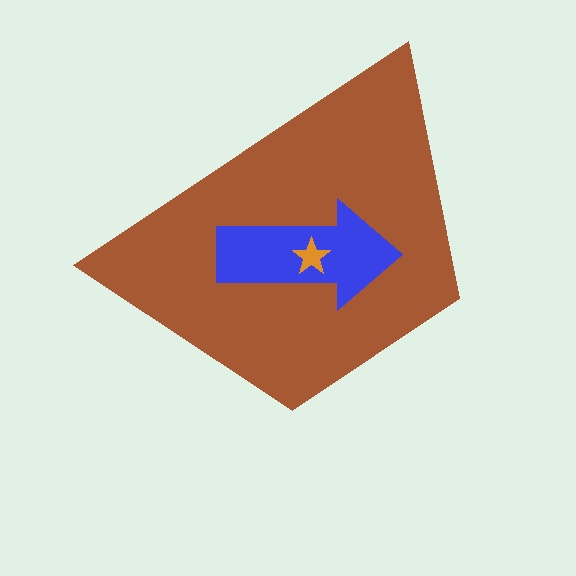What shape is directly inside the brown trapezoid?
The blue arrow.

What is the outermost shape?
The brown trapezoid.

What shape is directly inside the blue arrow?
The orange star.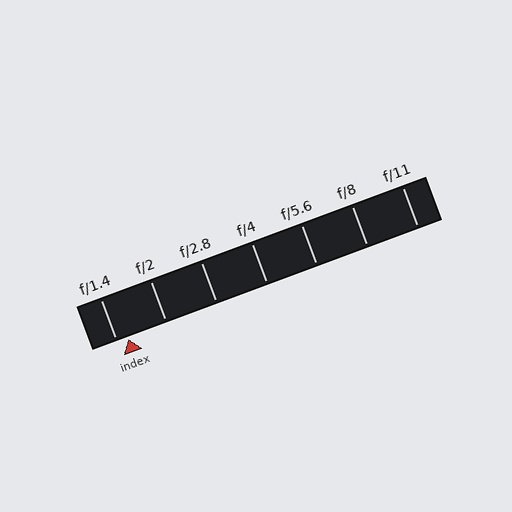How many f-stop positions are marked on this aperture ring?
There are 7 f-stop positions marked.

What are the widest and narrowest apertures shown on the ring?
The widest aperture shown is f/1.4 and the narrowest is f/11.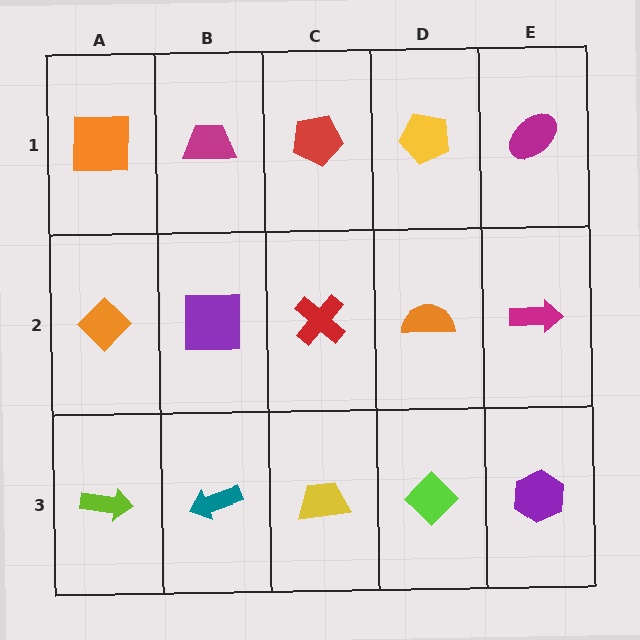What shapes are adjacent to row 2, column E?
A magenta ellipse (row 1, column E), a purple hexagon (row 3, column E), an orange semicircle (row 2, column D).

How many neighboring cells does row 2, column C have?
4.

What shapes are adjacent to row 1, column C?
A red cross (row 2, column C), a magenta trapezoid (row 1, column B), a yellow pentagon (row 1, column D).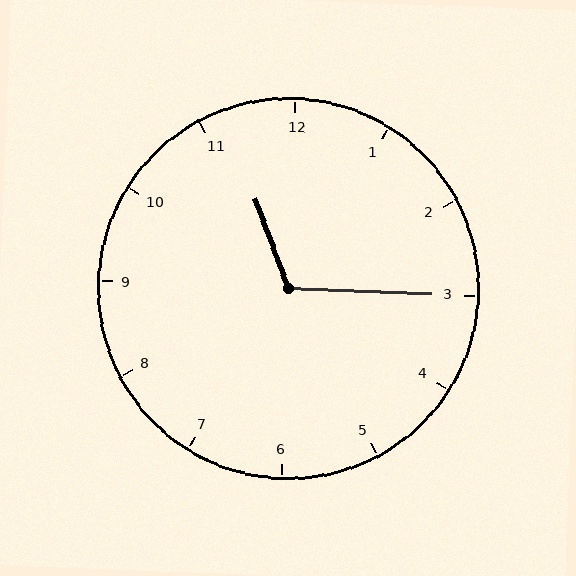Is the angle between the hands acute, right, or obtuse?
It is obtuse.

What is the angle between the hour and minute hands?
Approximately 112 degrees.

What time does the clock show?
11:15.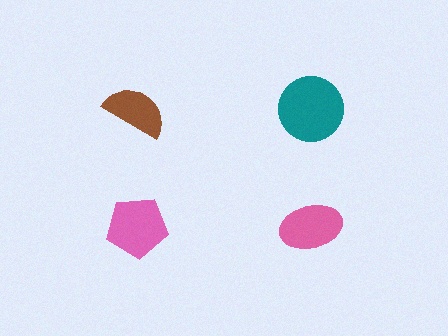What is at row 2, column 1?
A pink pentagon.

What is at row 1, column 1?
A brown semicircle.